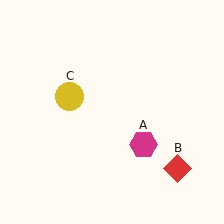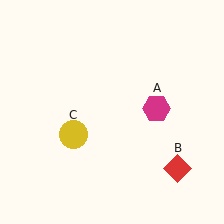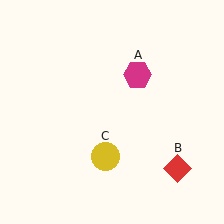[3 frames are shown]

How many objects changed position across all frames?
2 objects changed position: magenta hexagon (object A), yellow circle (object C).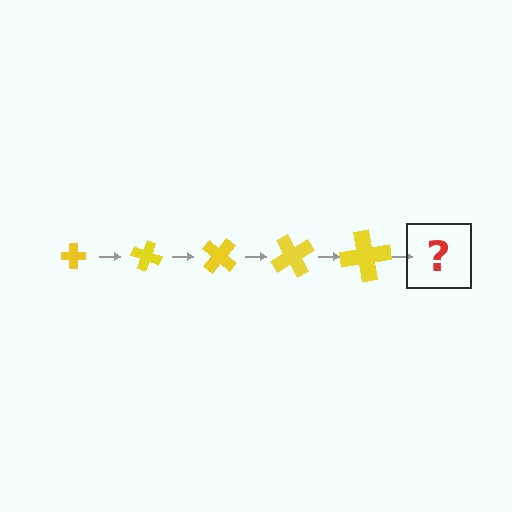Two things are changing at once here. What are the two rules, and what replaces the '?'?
The two rules are that the cross grows larger each step and it rotates 20 degrees each step. The '?' should be a cross, larger than the previous one and rotated 100 degrees from the start.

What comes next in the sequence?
The next element should be a cross, larger than the previous one and rotated 100 degrees from the start.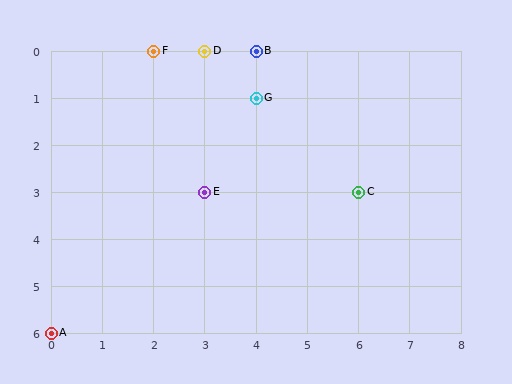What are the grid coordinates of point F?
Point F is at grid coordinates (2, 0).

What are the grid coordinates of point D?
Point D is at grid coordinates (3, 0).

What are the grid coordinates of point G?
Point G is at grid coordinates (4, 1).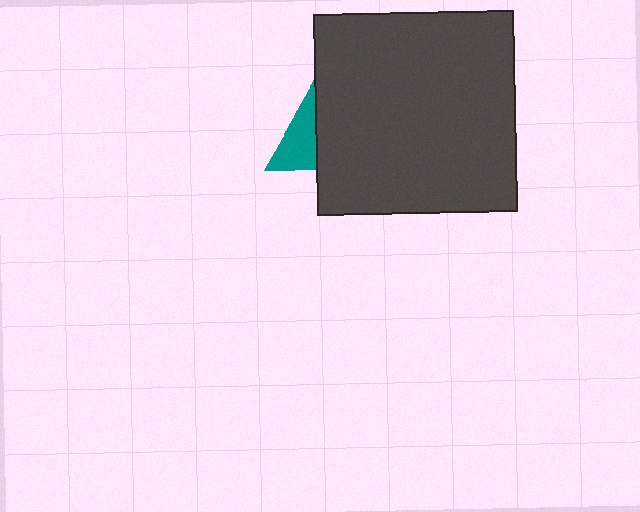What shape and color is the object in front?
The object in front is a dark gray square.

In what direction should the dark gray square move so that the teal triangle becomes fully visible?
The dark gray square should move right. That is the shortest direction to clear the overlap and leave the teal triangle fully visible.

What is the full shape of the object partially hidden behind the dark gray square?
The partially hidden object is a teal triangle.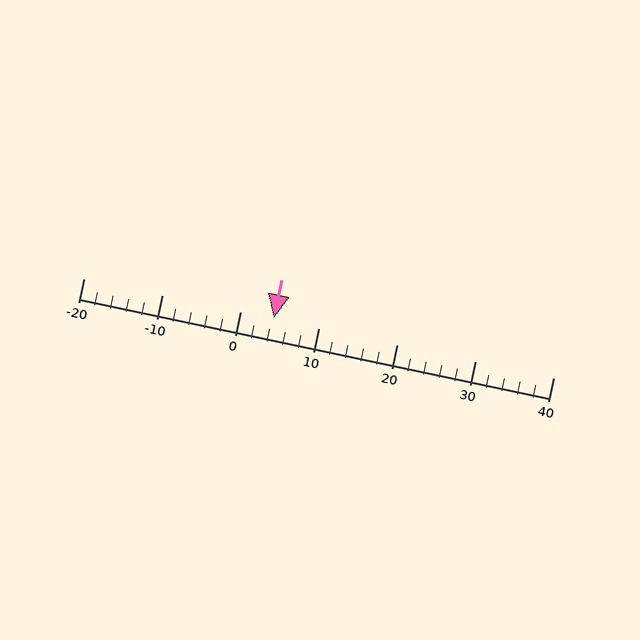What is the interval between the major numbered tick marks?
The major tick marks are spaced 10 units apart.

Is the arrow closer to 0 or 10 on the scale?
The arrow is closer to 0.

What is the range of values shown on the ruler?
The ruler shows values from -20 to 40.